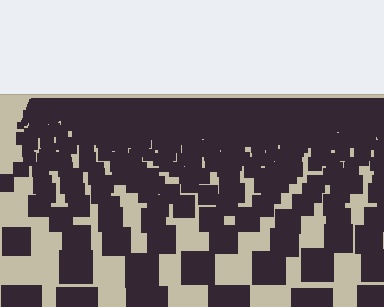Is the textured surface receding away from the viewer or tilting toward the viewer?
The surface is receding away from the viewer. Texture elements get smaller and denser toward the top.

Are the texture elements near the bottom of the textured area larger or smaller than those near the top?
Larger. Near the bottom, elements are closer to the viewer and appear at a bigger on-screen size.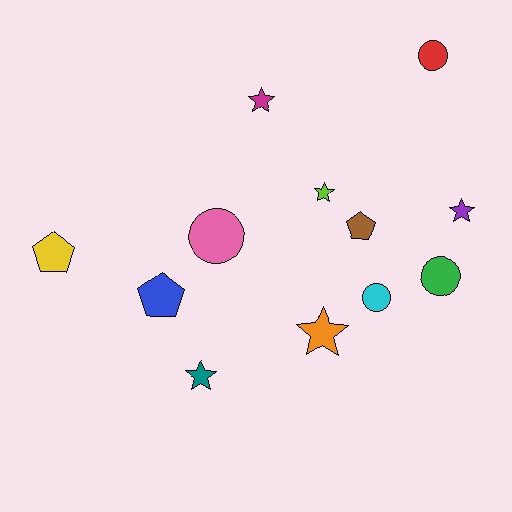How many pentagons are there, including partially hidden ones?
There are 3 pentagons.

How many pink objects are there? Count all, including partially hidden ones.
There is 1 pink object.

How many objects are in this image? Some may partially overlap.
There are 12 objects.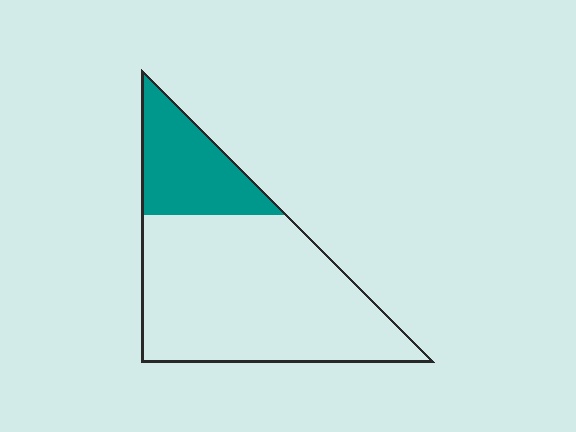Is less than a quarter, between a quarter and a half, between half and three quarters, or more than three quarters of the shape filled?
Less than a quarter.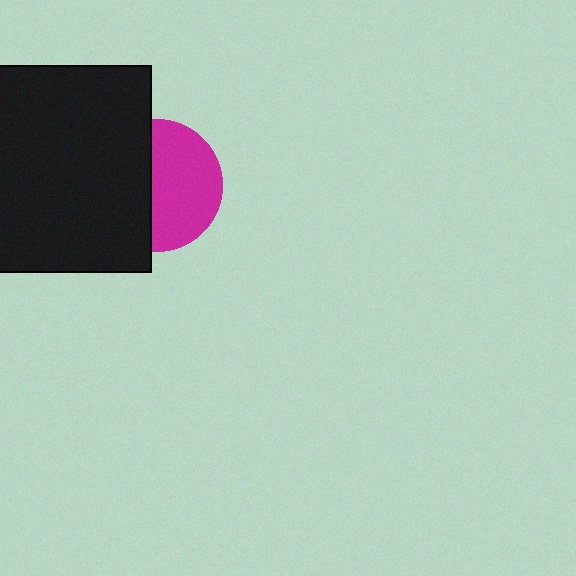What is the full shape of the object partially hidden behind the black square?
The partially hidden object is a magenta circle.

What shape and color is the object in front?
The object in front is a black square.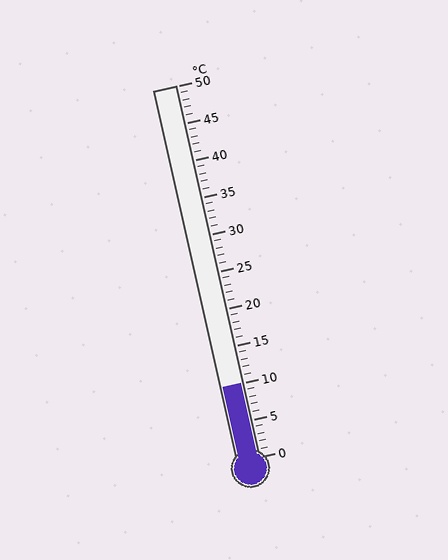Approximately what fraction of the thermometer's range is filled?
The thermometer is filled to approximately 20% of its range.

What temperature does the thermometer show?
The thermometer shows approximately 10°C.